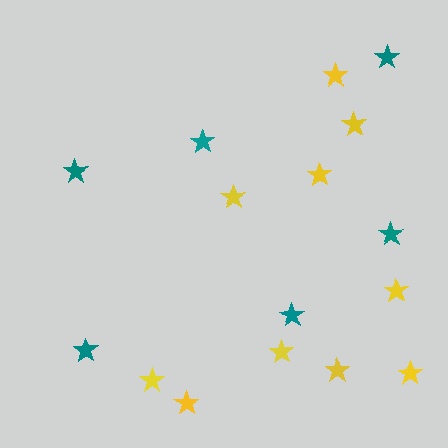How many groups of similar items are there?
There are 2 groups: one group of teal stars (6) and one group of yellow stars (10).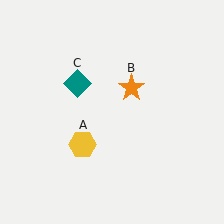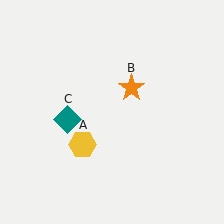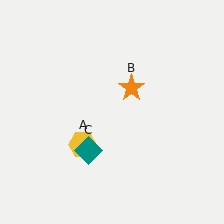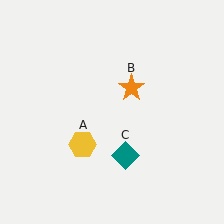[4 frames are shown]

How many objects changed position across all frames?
1 object changed position: teal diamond (object C).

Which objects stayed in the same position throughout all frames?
Yellow hexagon (object A) and orange star (object B) remained stationary.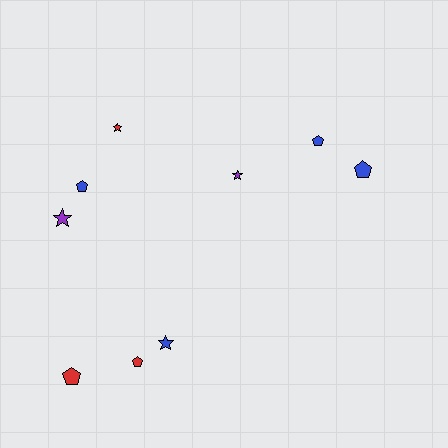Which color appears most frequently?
Blue, with 4 objects.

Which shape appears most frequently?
Pentagon, with 5 objects.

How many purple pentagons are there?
There are no purple pentagons.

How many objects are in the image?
There are 9 objects.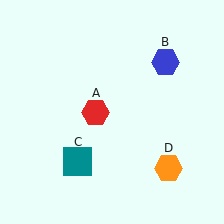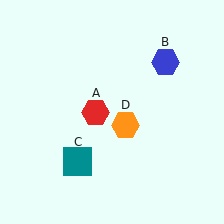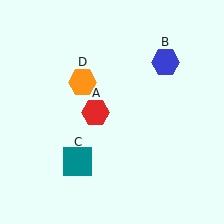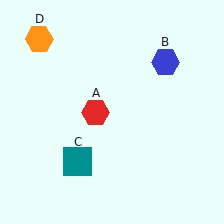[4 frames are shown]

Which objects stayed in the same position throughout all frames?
Red hexagon (object A) and blue hexagon (object B) and teal square (object C) remained stationary.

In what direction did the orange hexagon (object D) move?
The orange hexagon (object D) moved up and to the left.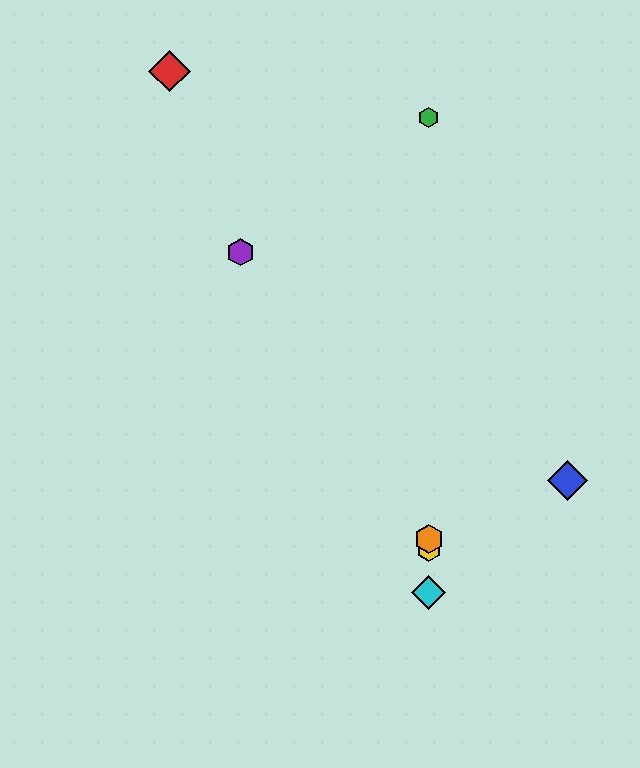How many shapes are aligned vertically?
4 shapes (the green hexagon, the yellow hexagon, the orange hexagon, the cyan diamond) are aligned vertically.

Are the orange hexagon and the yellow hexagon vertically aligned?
Yes, both are at x≈429.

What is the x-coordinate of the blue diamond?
The blue diamond is at x≈568.